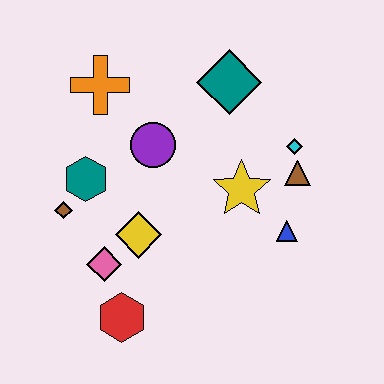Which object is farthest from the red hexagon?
The teal diamond is farthest from the red hexagon.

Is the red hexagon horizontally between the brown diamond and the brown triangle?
Yes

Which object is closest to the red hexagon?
The pink diamond is closest to the red hexagon.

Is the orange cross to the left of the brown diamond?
No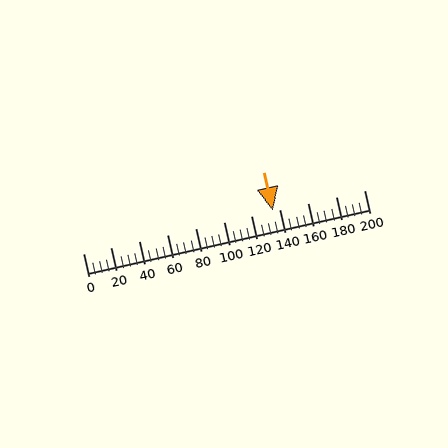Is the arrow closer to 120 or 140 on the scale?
The arrow is closer to 140.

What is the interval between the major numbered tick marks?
The major tick marks are spaced 20 units apart.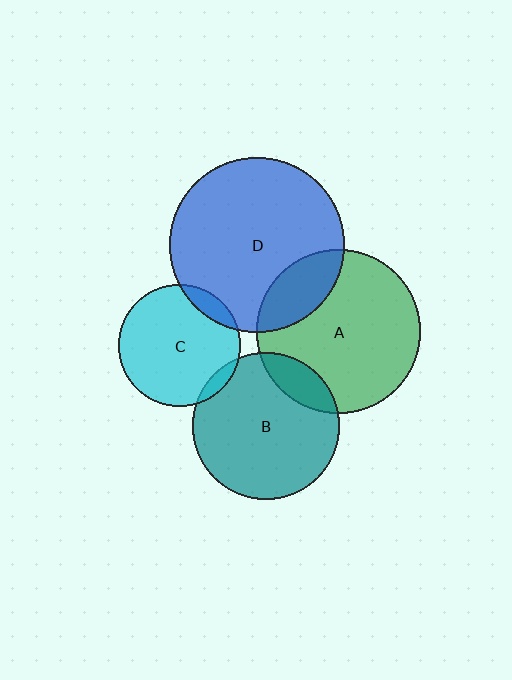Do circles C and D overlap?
Yes.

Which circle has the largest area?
Circle D (blue).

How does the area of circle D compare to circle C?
Approximately 2.1 times.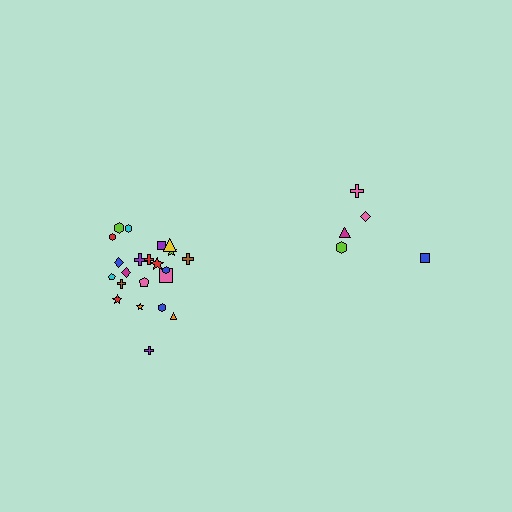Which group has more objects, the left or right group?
The left group.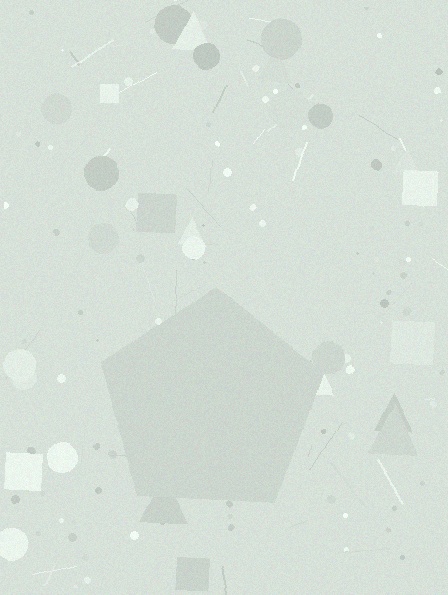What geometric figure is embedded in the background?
A pentagon is embedded in the background.